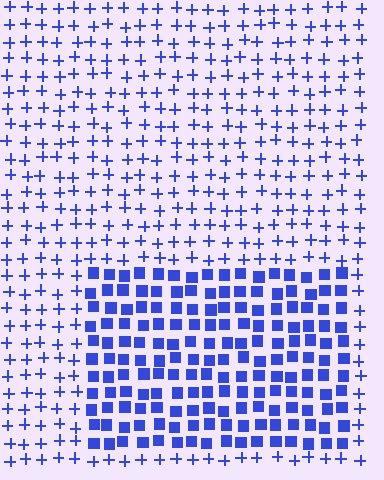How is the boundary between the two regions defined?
The boundary is defined by a change in element shape: squares inside vs. plus signs outside. All elements share the same color and spacing.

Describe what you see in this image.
The image is filled with small blue elements arranged in a uniform grid. A rectangle-shaped region contains squares, while the surrounding area contains plus signs. The boundary is defined purely by the change in element shape.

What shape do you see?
I see a rectangle.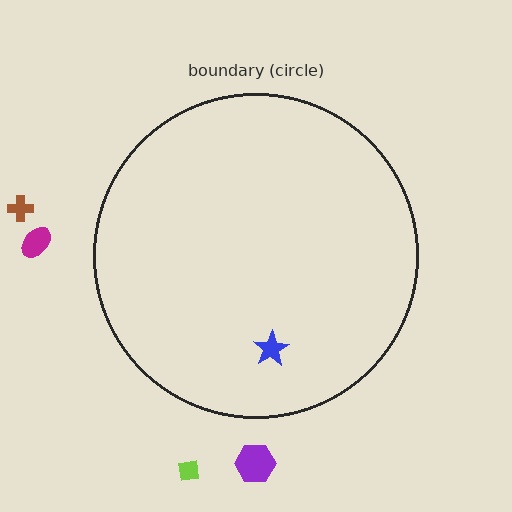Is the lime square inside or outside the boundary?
Outside.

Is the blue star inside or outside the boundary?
Inside.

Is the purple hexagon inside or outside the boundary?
Outside.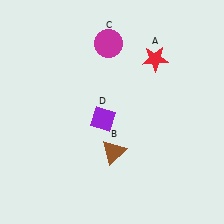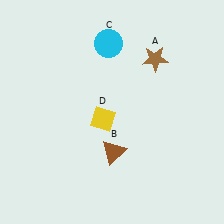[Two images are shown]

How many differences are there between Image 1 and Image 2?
There are 3 differences between the two images.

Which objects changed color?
A changed from red to brown. C changed from magenta to cyan. D changed from purple to yellow.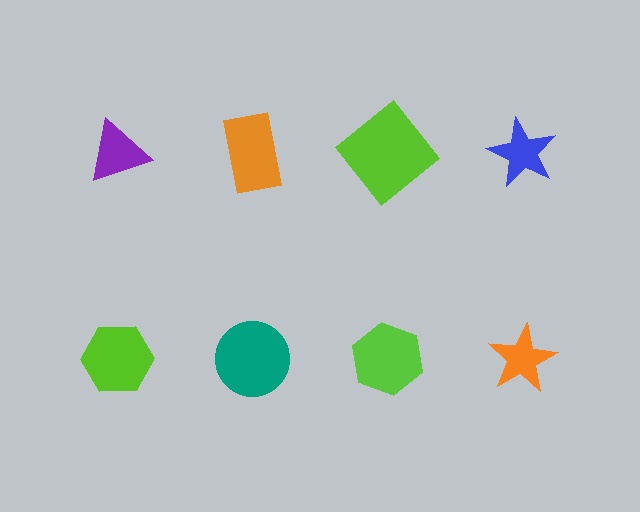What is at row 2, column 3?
A lime hexagon.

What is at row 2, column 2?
A teal circle.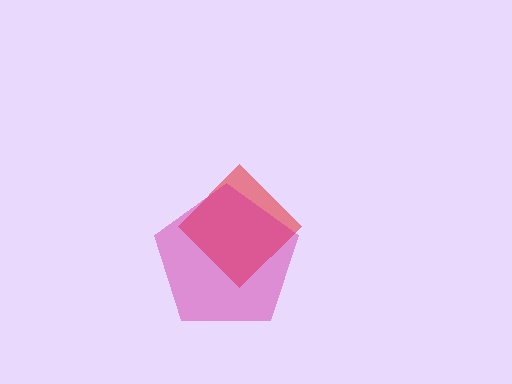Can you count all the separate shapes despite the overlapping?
Yes, there are 2 separate shapes.